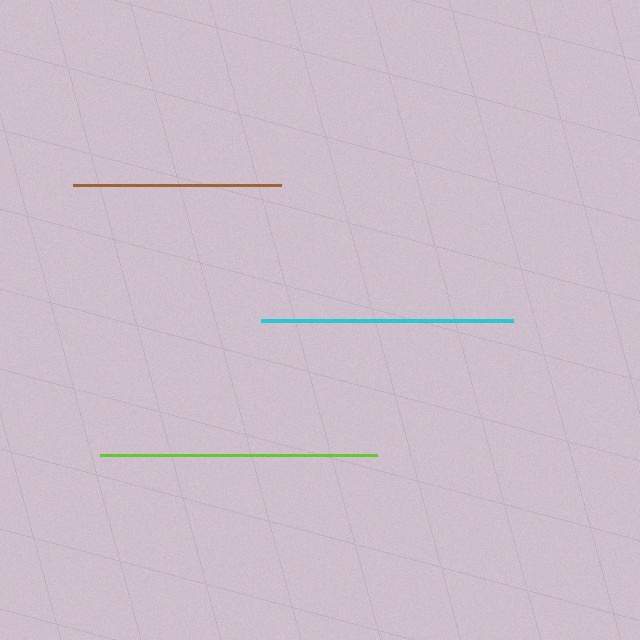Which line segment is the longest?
The lime line is the longest at approximately 277 pixels.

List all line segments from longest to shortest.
From longest to shortest: lime, cyan, brown.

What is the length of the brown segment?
The brown segment is approximately 208 pixels long.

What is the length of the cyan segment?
The cyan segment is approximately 252 pixels long.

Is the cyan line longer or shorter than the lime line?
The lime line is longer than the cyan line.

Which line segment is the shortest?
The brown line is the shortest at approximately 208 pixels.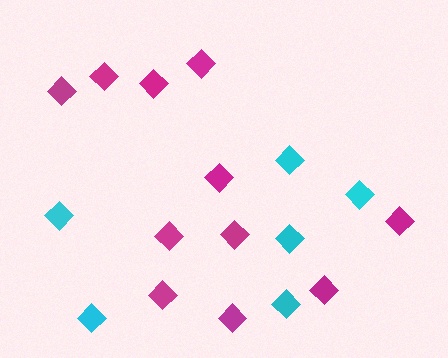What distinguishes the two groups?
There are 2 groups: one group of magenta diamonds (11) and one group of cyan diamonds (6).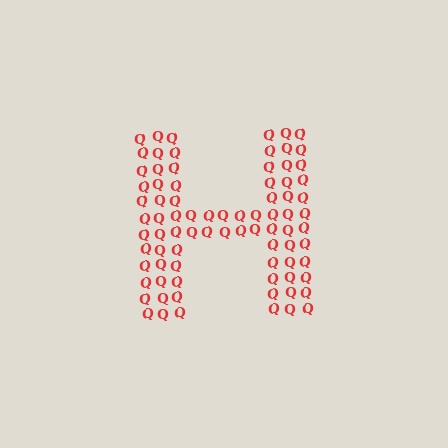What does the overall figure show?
The overall figure shows the letter H.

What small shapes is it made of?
It is made of small letter Q's.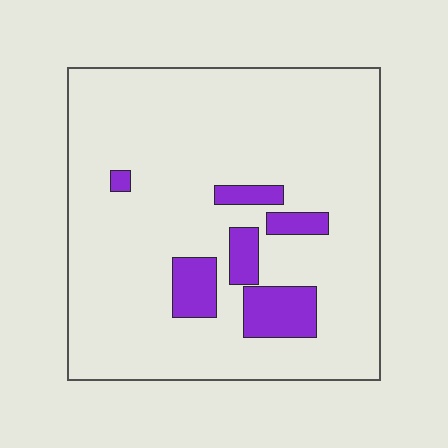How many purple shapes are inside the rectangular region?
6.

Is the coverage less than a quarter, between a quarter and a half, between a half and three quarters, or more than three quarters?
Less than a quarter.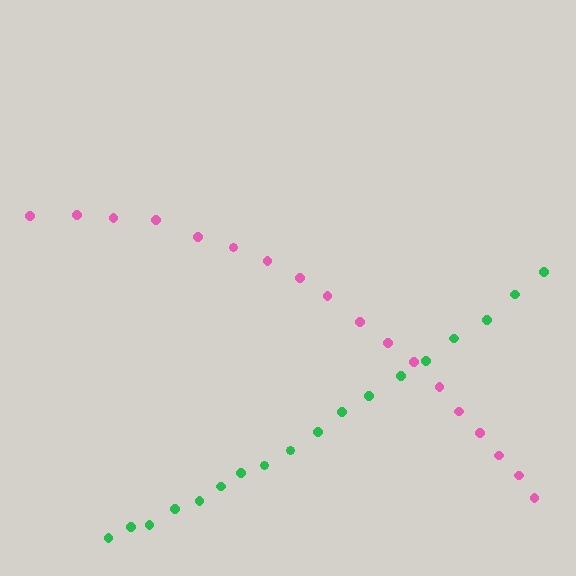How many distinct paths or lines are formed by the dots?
There are 2 distinct paths.